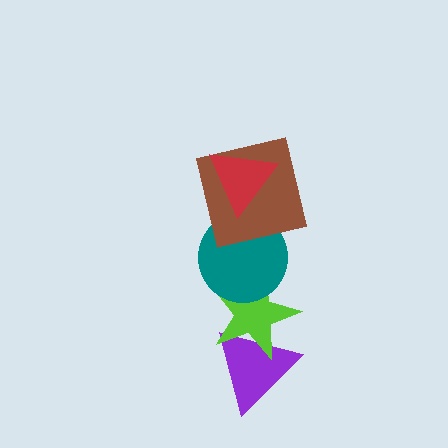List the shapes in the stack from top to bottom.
From top to bottom: the red triangle, the brown square, the teal circle, the lime star, the purple triangle.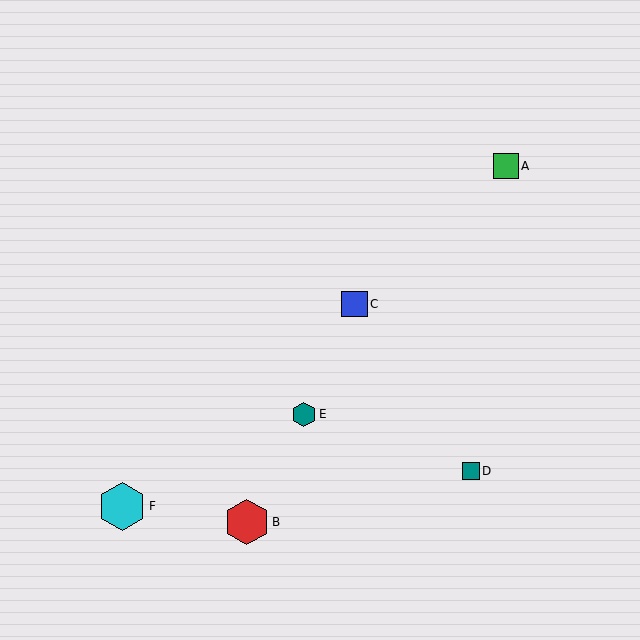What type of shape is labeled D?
Shape D is a teal square.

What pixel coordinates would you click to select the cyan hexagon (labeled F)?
Click at (122, 506) to select the cyan hexagon F.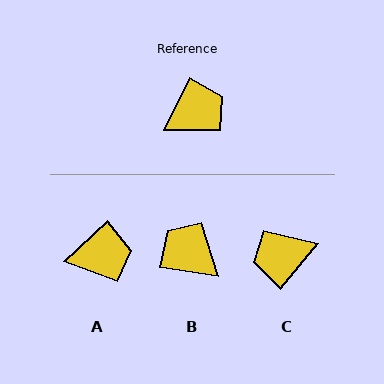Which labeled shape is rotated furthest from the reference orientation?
C, about 167 degrees away.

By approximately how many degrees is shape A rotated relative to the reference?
Approximately 21 degrees clockwise.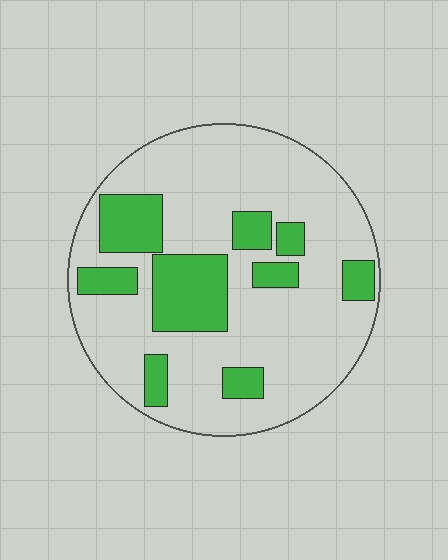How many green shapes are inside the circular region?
9.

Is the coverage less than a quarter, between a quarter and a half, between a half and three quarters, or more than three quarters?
Less than a quarter.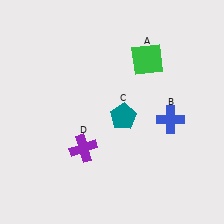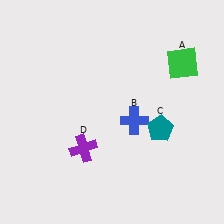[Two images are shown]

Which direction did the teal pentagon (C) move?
The teal pentagon (C) moved right.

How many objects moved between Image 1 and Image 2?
3 objects moved between the two images.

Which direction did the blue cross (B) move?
The blue cross (B) moved left.